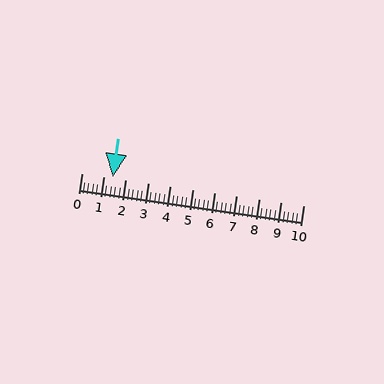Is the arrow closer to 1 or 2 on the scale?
The arrow is closer to 1.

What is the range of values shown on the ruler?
The ruler shows values from 0 to 10.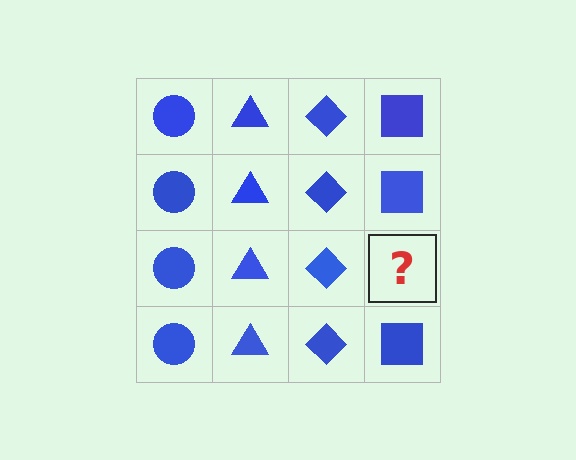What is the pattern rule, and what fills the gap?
The rule is that each column has a consistent shape. The gap should be filled with a blue square.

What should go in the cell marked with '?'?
The missing cell should contain a blue square.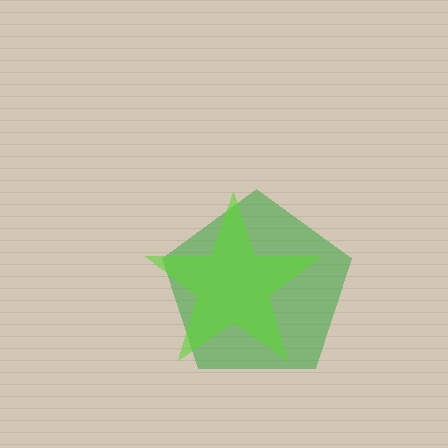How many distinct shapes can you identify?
There are 2 distinct shapes: a green pentagon, a lime star.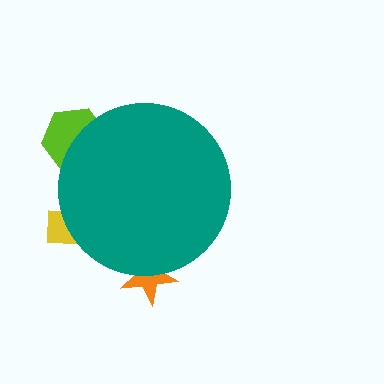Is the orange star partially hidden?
Yes, the orange star is partially hidden behind the teal circle.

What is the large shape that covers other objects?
A teal circle.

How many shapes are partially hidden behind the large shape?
3 shapes are partially hidden.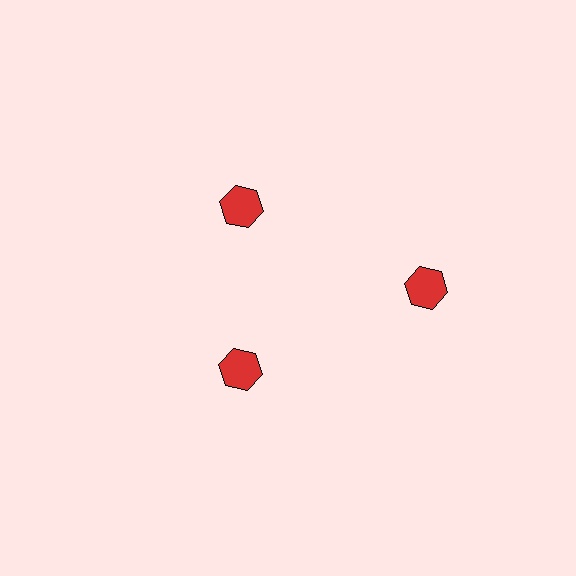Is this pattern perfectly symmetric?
No. The 3 red hexagons are arranged in a ring, but one element near the 3 o'clock position is pushed outward from the center, breaking the 3-fold rotational symmetry.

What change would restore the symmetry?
The symmetry would be restored by moving it inward, back onto the ring so that all 3 hexagons sit at equal angles and equal distance from the center.